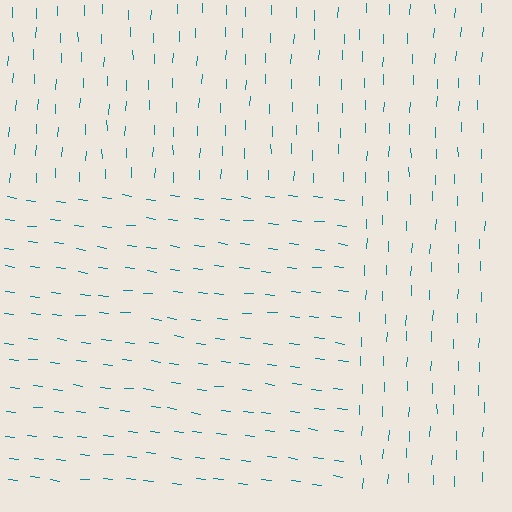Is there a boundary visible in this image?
Yes, there is a texture boundary formed by a change in line orientation.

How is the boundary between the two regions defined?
The boundary is defined purely by a change in line orientation (approximately 85 degrees difference). All lines are the same color and thickness.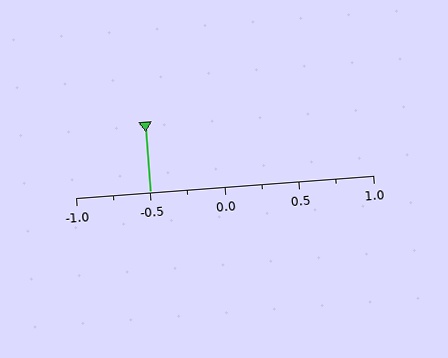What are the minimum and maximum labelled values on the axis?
The axis runs from -1.0 to 1.0.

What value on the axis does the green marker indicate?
The marker indicates approximately -0.5.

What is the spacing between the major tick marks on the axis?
The major ticks are spaced 0.5 apart.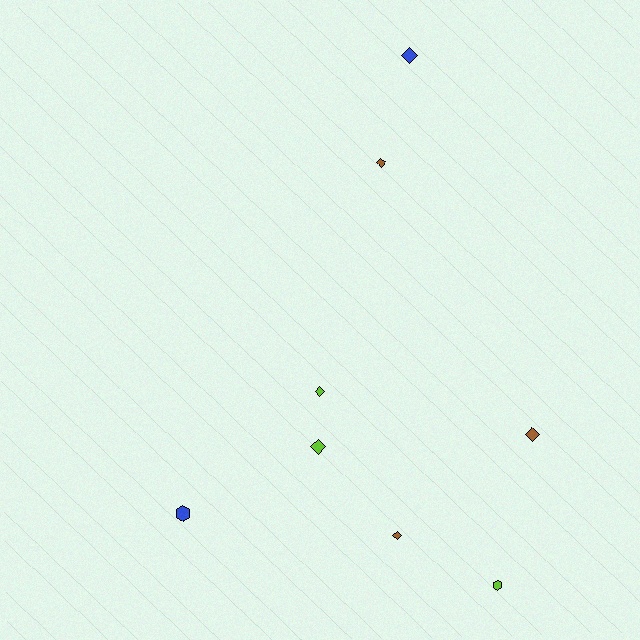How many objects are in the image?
There are 8 objects.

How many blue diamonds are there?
There is 1 blue diamond.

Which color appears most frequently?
Brown, with 3 objects.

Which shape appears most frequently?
Diamond, with 6 objects.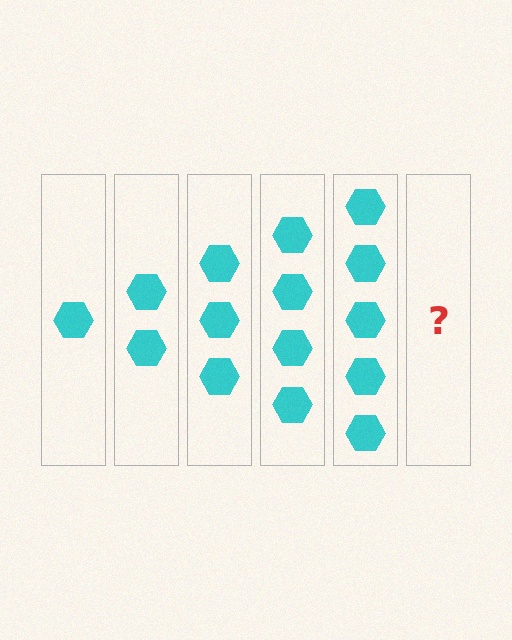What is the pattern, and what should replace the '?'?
The pattern is that each step adds one more hexagon. The '?' should be 6 hexagons.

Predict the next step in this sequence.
The next step is 6 hexagons.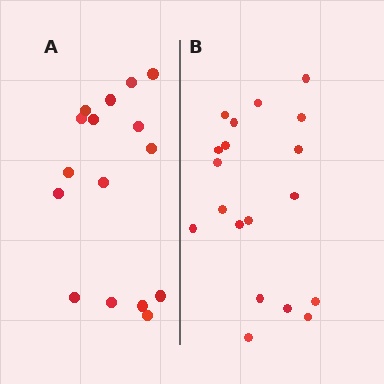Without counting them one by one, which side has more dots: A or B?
Region B (the right region) has more dots.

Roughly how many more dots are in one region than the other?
Region B has just a few more — roughly 2 or 3 more dots than region A.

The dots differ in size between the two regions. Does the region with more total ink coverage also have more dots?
No. Region A has more total ink coverage because its dots are larger, but region B actually contains more individual dots. Total area can be misleading — the number of items is what matters here.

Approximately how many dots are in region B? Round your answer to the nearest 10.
About 20 dots. (The exact count is 19, which rounds to 20.)